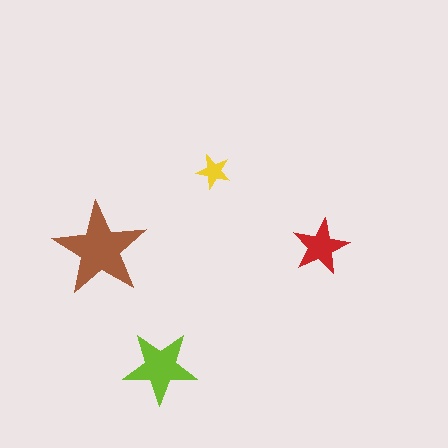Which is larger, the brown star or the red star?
The brown one.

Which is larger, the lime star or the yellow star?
The lime one.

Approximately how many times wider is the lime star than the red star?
About 1.5 times wider.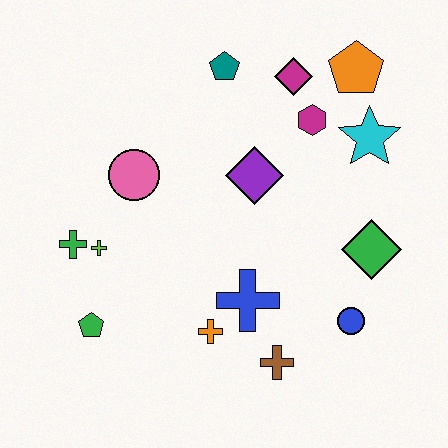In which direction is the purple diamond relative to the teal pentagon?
The purple diamond is below the teal pentagon.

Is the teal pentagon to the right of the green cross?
Yes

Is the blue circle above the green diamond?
No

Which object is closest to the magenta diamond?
The magenta hexagon is closest to the magenta diamond.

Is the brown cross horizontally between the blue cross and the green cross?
No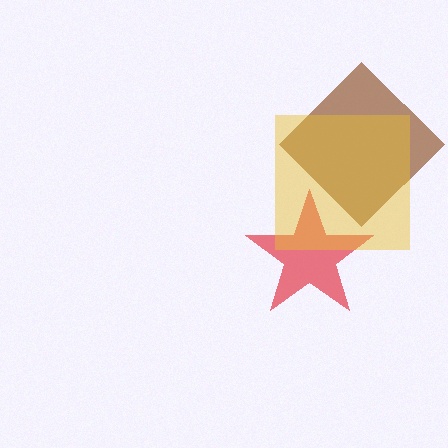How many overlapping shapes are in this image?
There are 3 overlapping shapes in the image.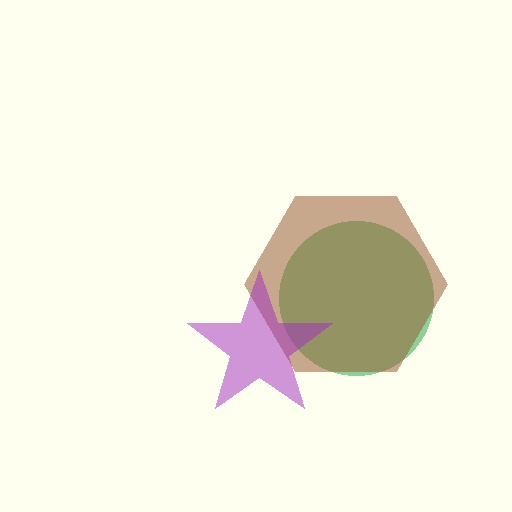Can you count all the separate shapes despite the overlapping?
Yes, there are 3 separate shapes.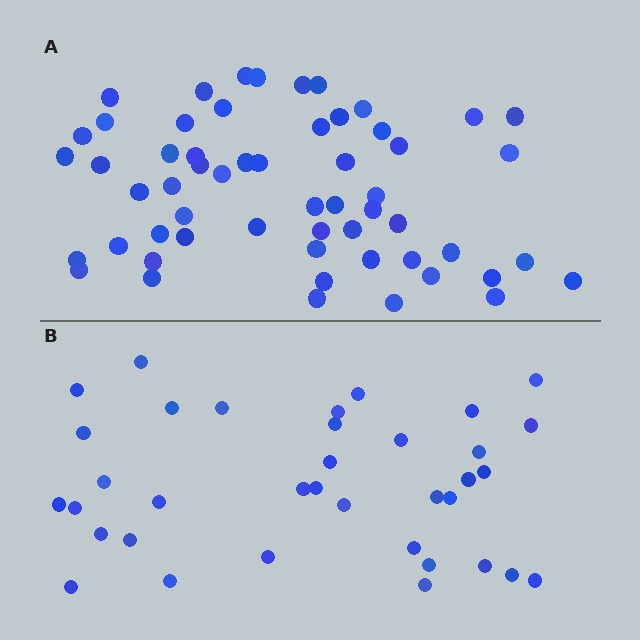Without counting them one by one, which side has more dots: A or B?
Region A (the top region) has more dots.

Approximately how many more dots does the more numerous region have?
Region A has approximately 20 more dots than region B.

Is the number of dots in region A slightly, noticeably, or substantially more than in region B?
Region A has substantially more. The ratio is roughly 1.6 to 1.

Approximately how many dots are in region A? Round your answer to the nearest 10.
About 60 dots. (The exact count is 57, which rounds to 60.)